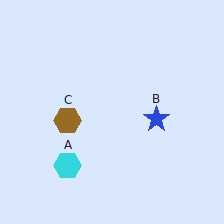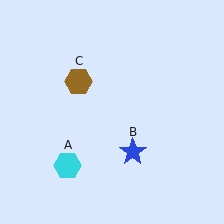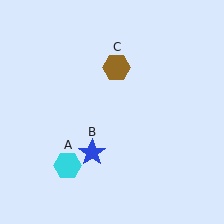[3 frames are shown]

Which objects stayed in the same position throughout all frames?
Cyan hexagon (object A) remained stationary.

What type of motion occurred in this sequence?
The blue star (object B), brown hexagon (object C) rotated clockwise around the center of the scene.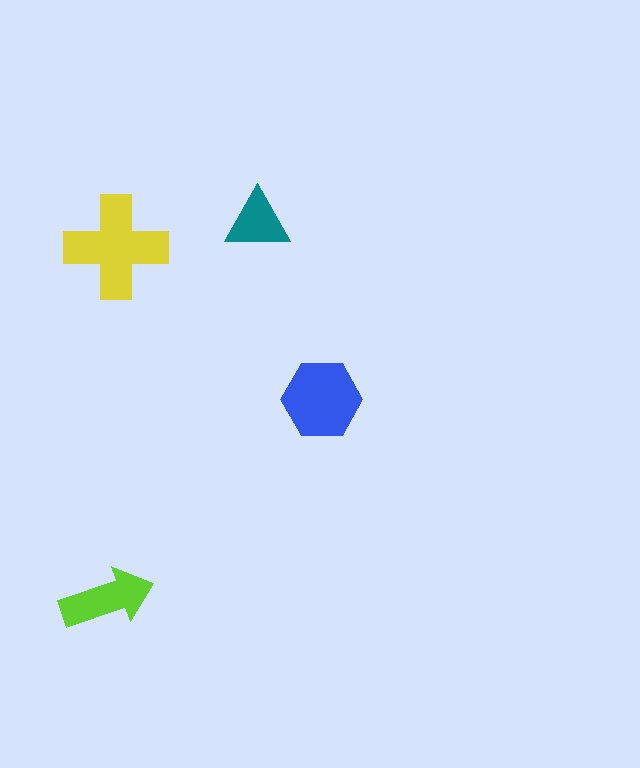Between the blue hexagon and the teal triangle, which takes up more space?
The blue hexagon.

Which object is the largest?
The yellow cross.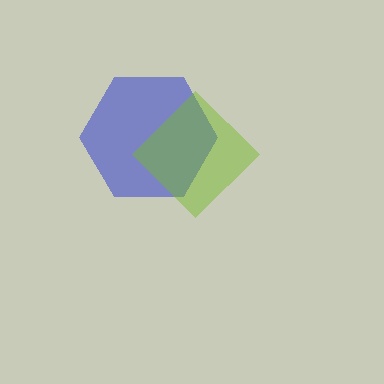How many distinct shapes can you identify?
There are 2 distinct shapes: a blue hexagon, a lime diamond.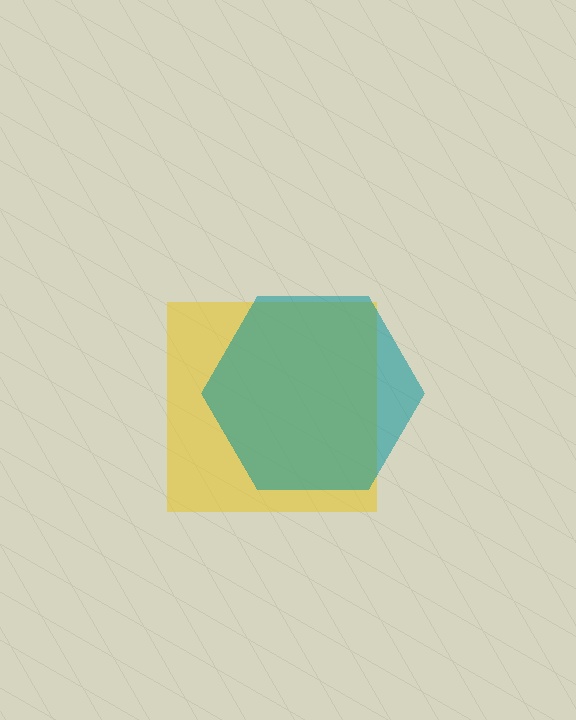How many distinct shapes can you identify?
There are 2 distinct shapes: a yellow square, a teal hexagon.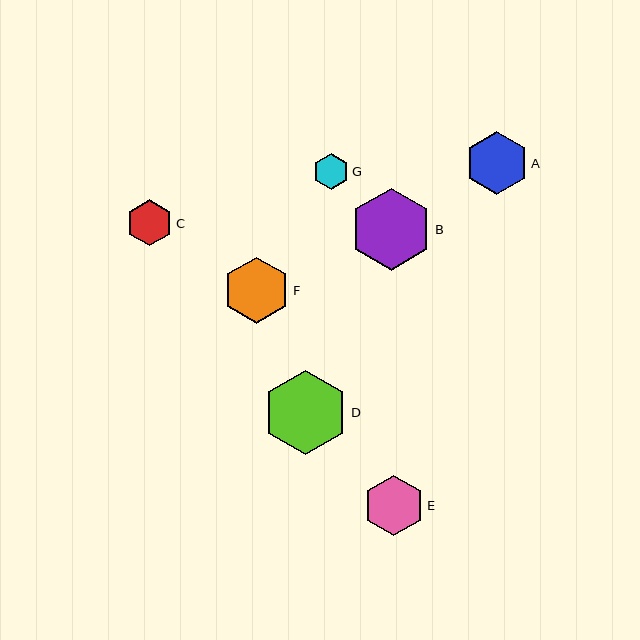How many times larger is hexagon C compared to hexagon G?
Hexagon C is approximately 1.3 times the size of hexagon G.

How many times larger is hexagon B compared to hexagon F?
Hexagon B is approximately 1.2 times the size of hexagon F.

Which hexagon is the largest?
Hexagon D is the largest with a size of approximately 84 pixels.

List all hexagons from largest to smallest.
From largest to smallest: D, B, F, A, E, C, G.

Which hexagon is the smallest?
Hexagon G is the smallest with a size of approximately 36 pixels.